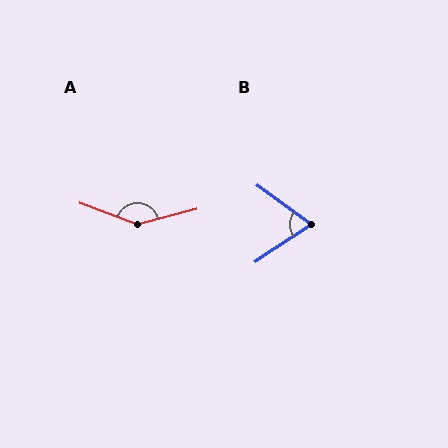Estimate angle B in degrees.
Approximately 69 degrees.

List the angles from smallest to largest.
B (69°), A (145°).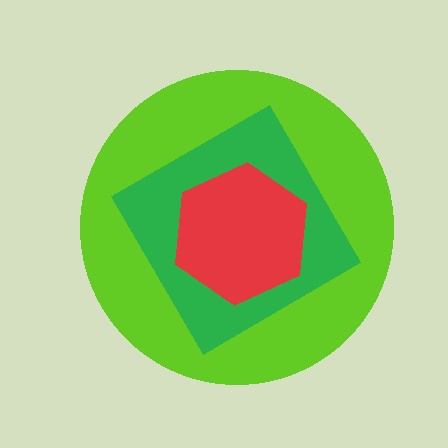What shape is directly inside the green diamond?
The red hexagon.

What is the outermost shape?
The lime circle.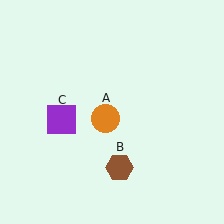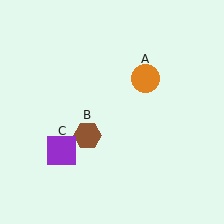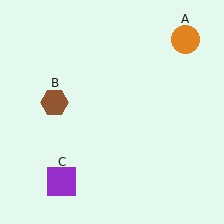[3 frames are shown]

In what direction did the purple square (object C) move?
The purple square (object C) moved down.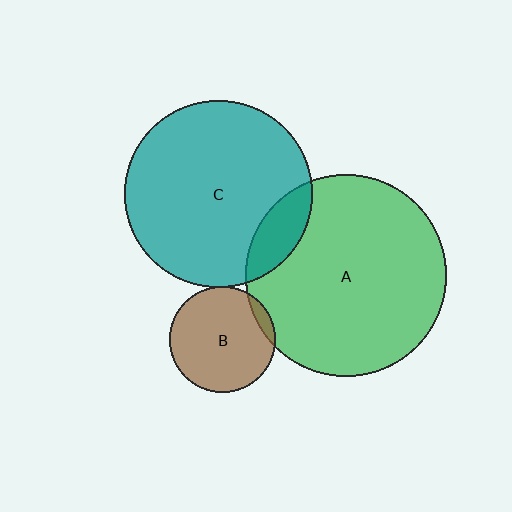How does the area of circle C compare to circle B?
Approximately 3.1 times.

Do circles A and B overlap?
Yes.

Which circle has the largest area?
Circle A (green).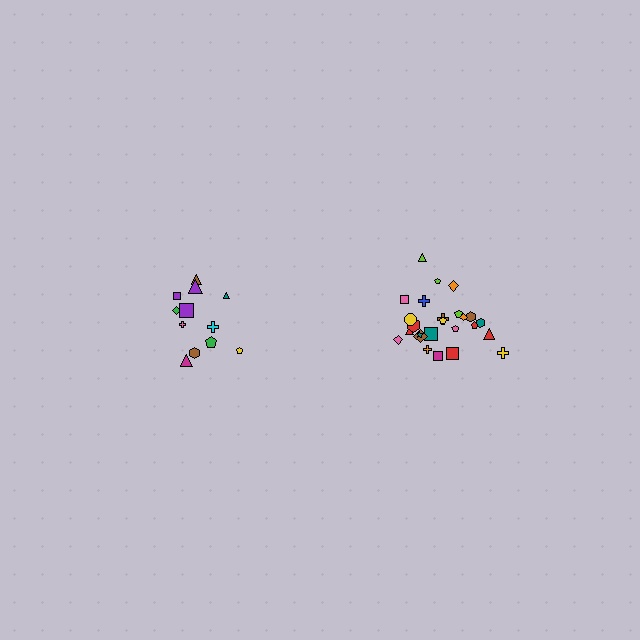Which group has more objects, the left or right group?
The right group.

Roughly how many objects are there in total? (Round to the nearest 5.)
Roughly 35 objects in total.